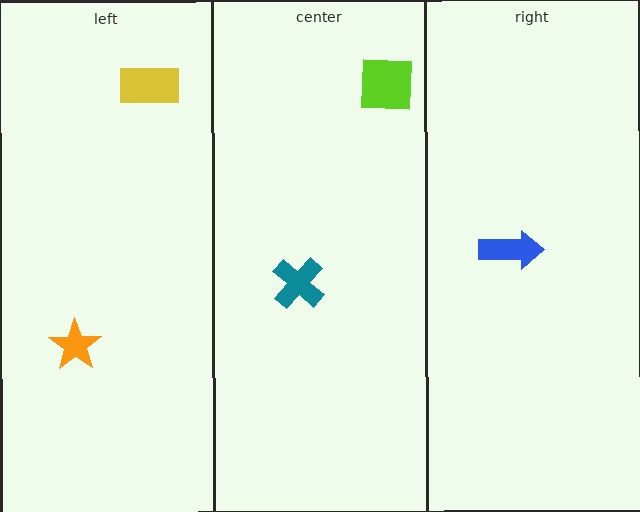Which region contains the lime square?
The center region.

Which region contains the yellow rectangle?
The left region.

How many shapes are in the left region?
2.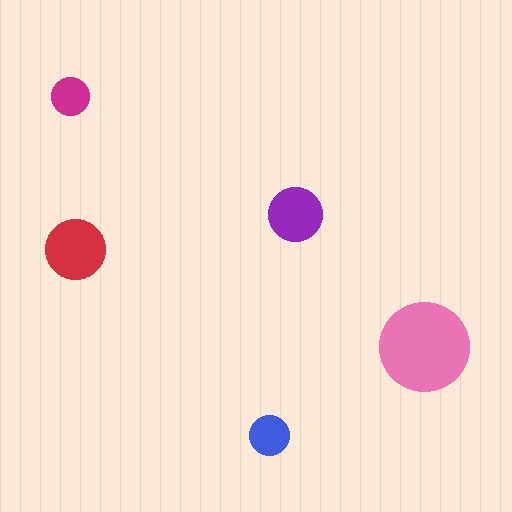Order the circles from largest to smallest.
the pink one, the red one, the purple one, the blue one, the magenta one.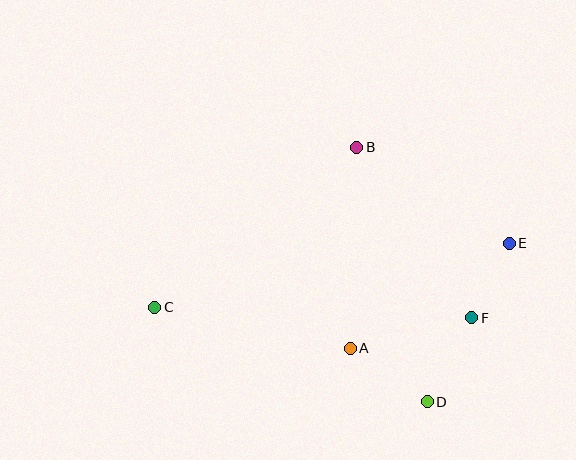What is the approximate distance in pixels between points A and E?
The distance between A and E is approximately 190 pixels.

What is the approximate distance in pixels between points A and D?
The distance between A and D is approximately 94 pixels.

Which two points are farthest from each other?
Points C and E are farthest from each other.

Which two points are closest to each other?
Points E and F are closest to each other.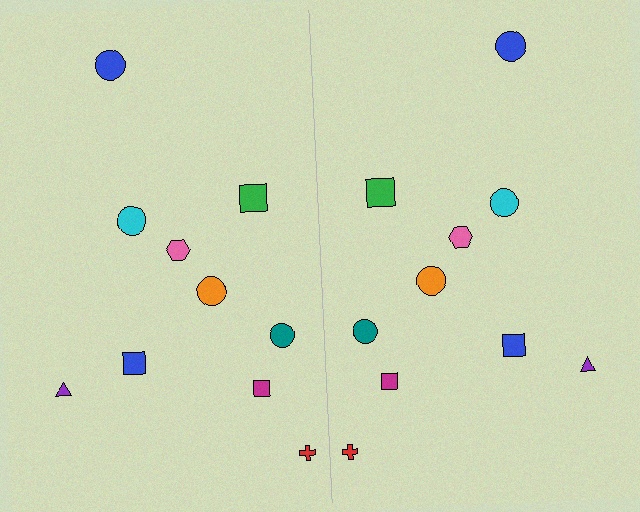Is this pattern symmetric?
Yes, this pattern has bilateral (reflection) symmetry.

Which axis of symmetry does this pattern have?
The pattern has a vertical axis of symmetry running through the center of the image.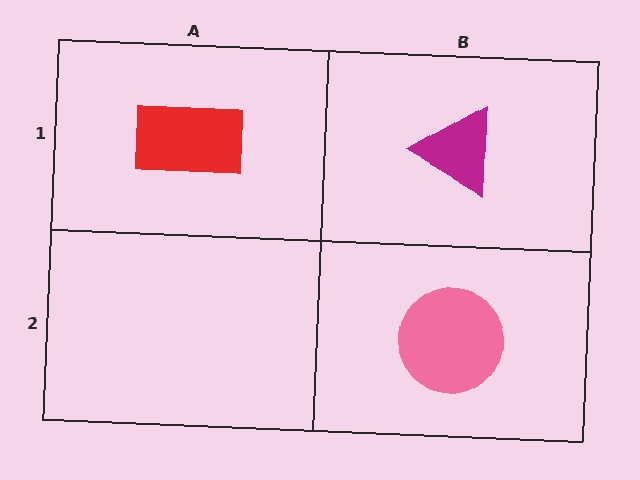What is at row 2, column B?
A pink circle.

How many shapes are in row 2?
1 shape.